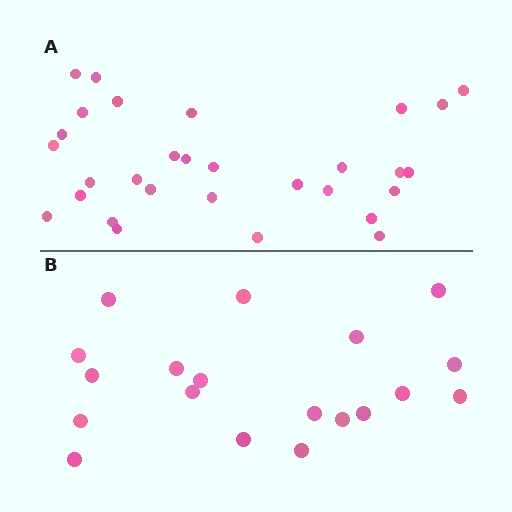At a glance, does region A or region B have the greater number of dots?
Region A (the top region) has more dots.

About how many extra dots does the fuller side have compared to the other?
Region A has roughly 12 or so more dots than region B.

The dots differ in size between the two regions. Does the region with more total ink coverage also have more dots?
No. Region B has more total ink coverage because its dots are larger, but region A actually contains more individual dots. Total area can be misleading — the number of items is what matters here.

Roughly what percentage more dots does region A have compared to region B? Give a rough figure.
About 60% more.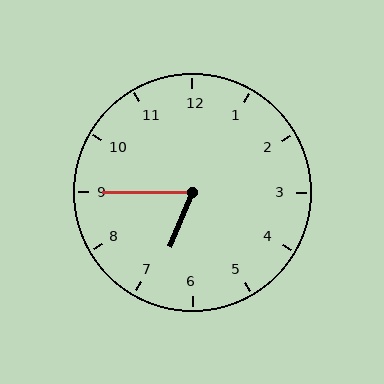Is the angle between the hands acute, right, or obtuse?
It is acute.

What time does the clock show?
6:45.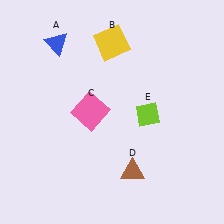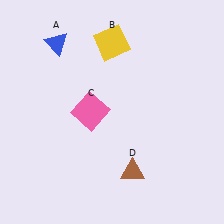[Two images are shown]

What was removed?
The lime diamond (E) was removed in Image 2.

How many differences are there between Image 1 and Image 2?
There is 1 difference between the two images.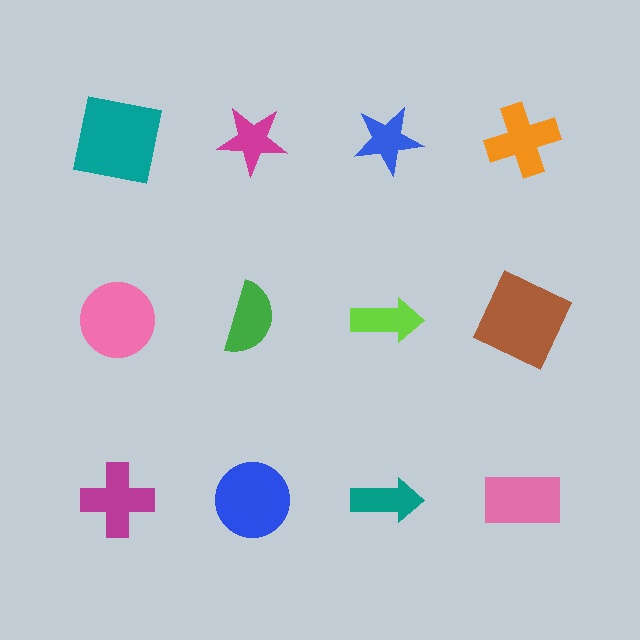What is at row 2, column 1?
A pink circle.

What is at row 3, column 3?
A teal arrow.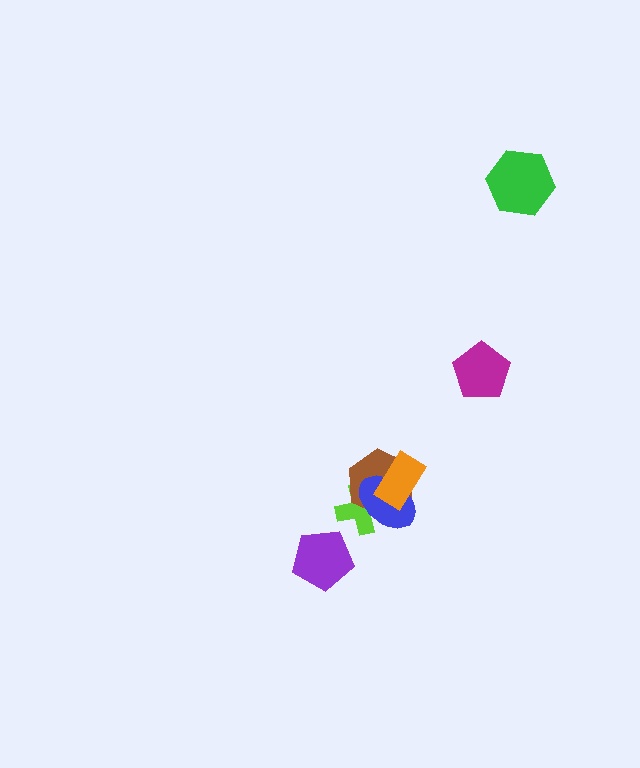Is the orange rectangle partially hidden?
No, no other shape covers it.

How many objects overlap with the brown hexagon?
3 objects overlap with the brown hexagon.